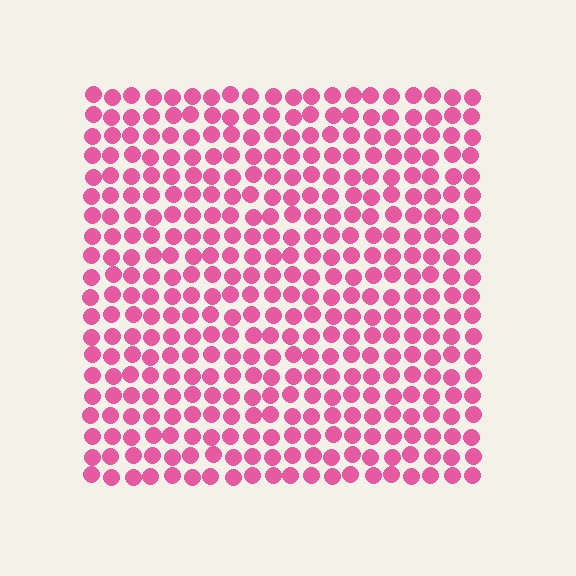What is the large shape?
The large shape is a square.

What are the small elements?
The small elements are circles.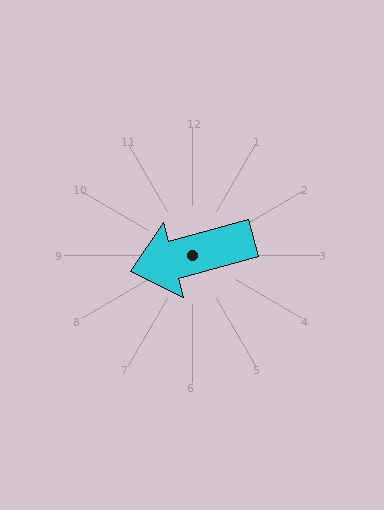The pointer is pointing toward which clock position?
Roughly 8 o'clock.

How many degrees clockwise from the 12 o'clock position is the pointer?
Approximately 255 degrees.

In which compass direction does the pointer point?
West.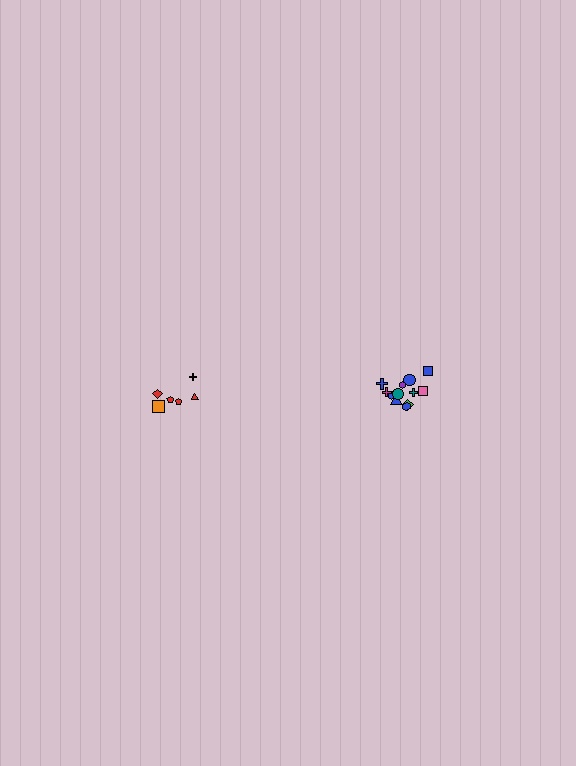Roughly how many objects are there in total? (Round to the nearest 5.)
Roughly 20 objects in total.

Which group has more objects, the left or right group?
The right group.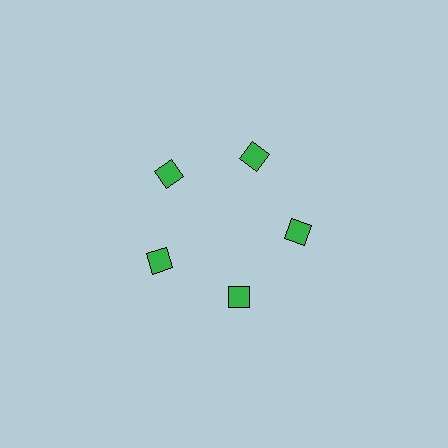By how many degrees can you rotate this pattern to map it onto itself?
The pattern maps onto itself every 72 degrees of rotation.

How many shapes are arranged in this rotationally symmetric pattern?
There are 5 shapes, arranged in 5 groups of 1.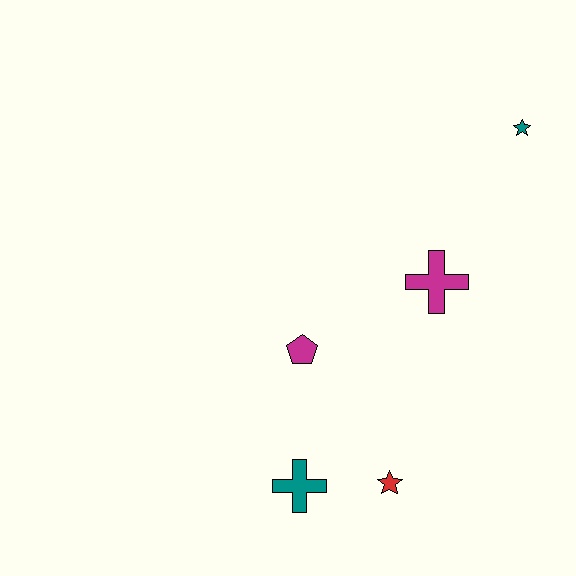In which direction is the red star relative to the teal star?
The red star is below the teal star.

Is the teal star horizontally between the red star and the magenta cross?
No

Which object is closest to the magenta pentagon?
The teal cross is closest to the magenta pentagon.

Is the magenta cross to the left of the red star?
No